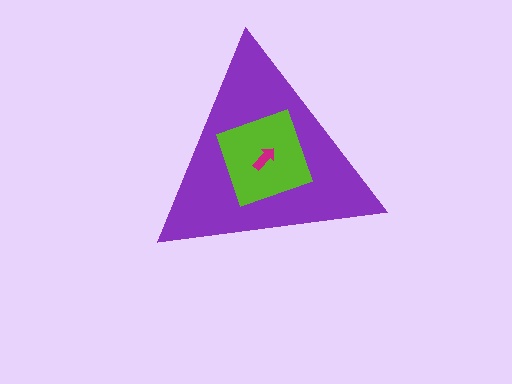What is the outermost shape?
The purple triangle.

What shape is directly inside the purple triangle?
The lime diamond.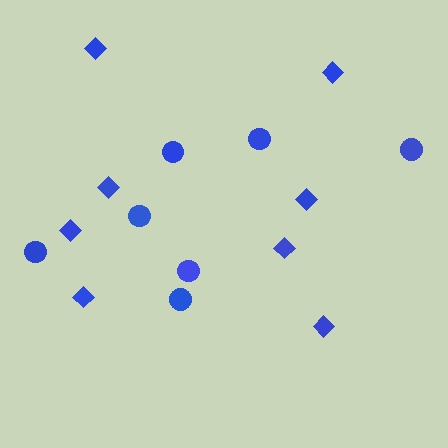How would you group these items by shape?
There are 2 groups: one group of diamonds (8) and one group of circles (7).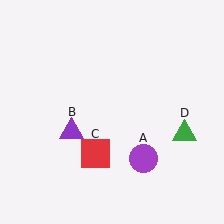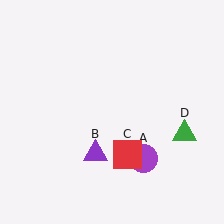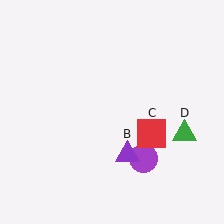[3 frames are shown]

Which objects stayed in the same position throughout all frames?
Purple circle (object A) and green triangle (object D) remained stationary.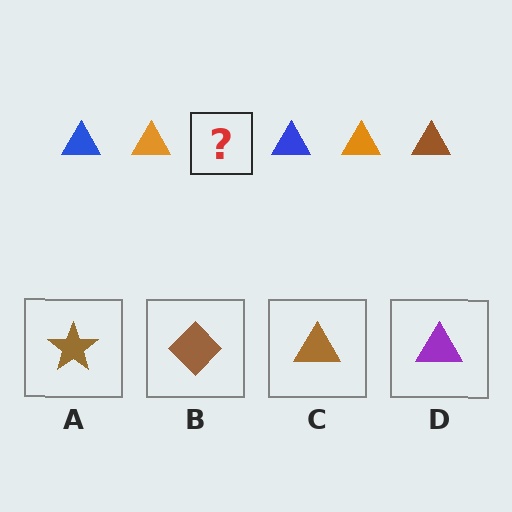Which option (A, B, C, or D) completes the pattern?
C.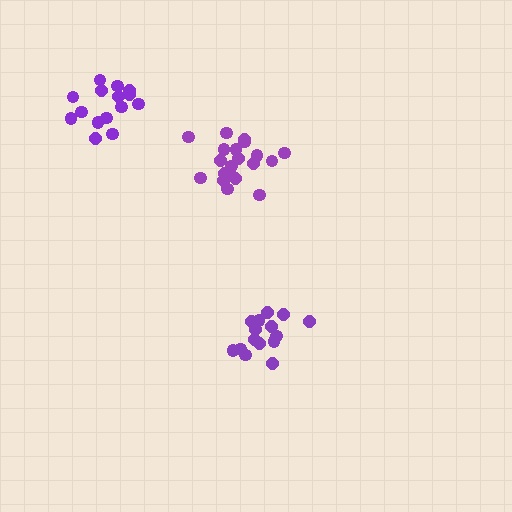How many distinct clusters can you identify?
There are 3 distinct clusters.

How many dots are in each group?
Group 1: 16 dots, Group 2: 20 dots, Group 3: 15 dots (51 total).